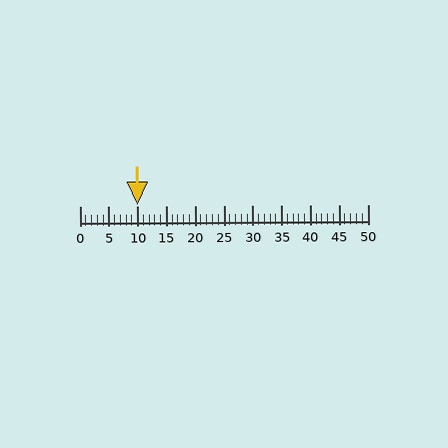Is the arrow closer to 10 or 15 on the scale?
The arrow is closer to 10.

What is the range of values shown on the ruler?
The ruler shows values from 0 to 50.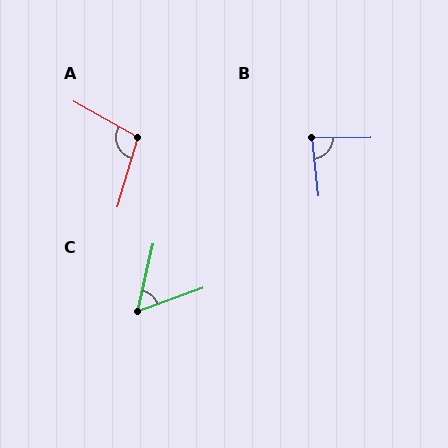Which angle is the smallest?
C, at approximately 57 degrees.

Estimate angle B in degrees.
Approximately 84 degrees.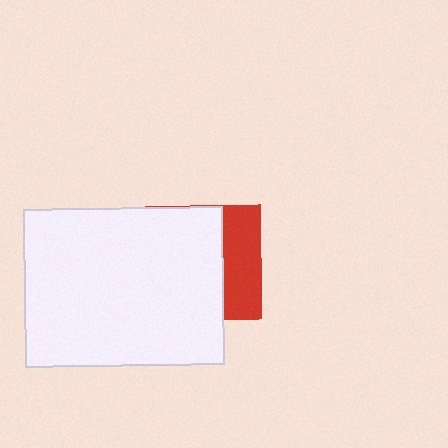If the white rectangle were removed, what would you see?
You would see the complete red square.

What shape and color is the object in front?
The object in front is a white rectangle.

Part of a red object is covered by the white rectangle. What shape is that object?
It is a square.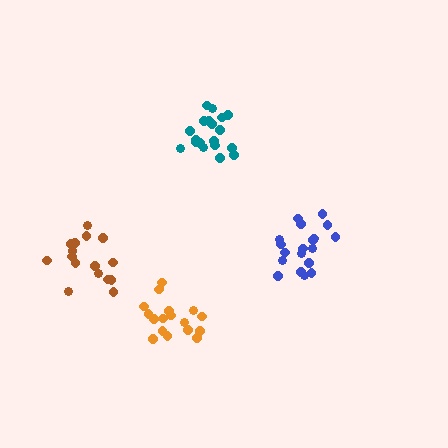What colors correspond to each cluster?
The clusters are colored: teal, blue, orange, brown.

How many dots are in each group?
Group 1: 19 dots, Group 2: 19 dots, Group 3: 18 dots, Group 4: 16 dots (72 total).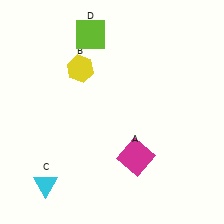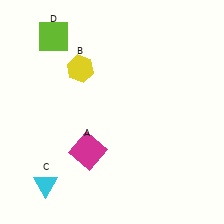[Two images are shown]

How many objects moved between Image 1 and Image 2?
2 objects moved between the two images.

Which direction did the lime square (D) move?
The lime square (D) moved left.